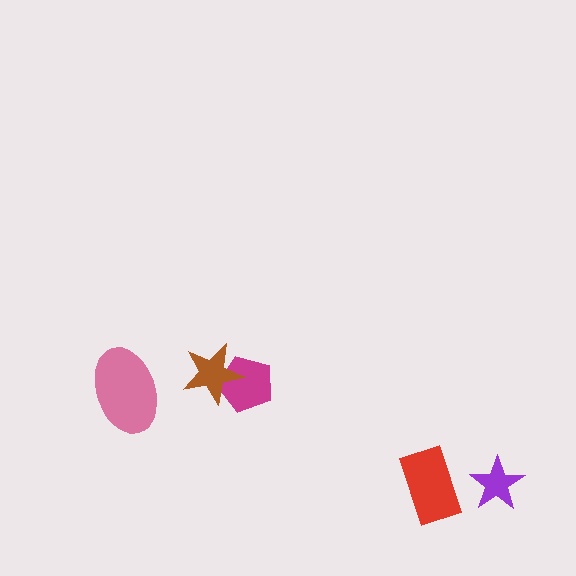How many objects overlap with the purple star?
0 objects overlap with the purple star.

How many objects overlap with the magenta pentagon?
1 object overlaps with the magenta pentagon.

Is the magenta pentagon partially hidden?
Yes, it is partially covered by another shape.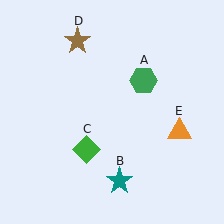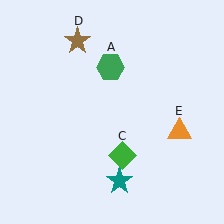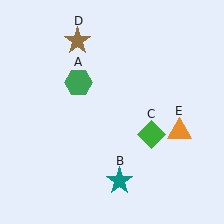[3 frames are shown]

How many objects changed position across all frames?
2 objects changed position: green hexagon (object A), green diamond (object C).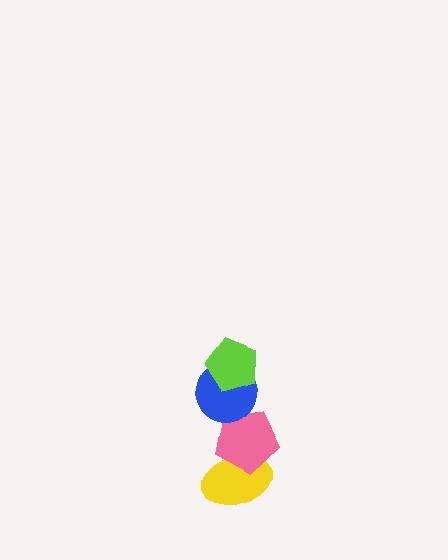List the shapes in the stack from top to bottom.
From top to bottom: the lime pentagon, the blue circle, the pink pentagon, the yellow ellipse.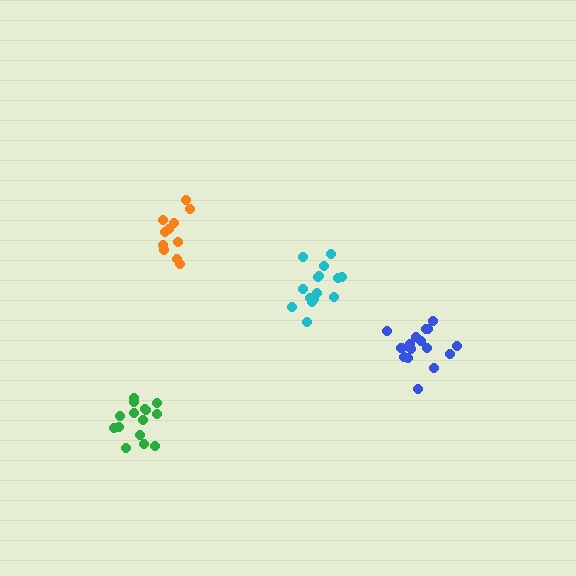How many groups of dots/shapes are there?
There are 4 groups.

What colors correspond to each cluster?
The clusters are colored: cyan, green, blue, orange.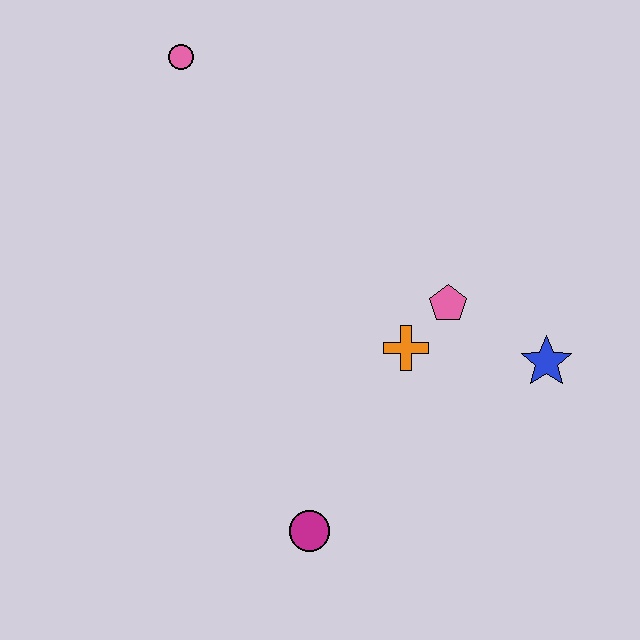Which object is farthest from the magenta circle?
The pink circle is farthest from the magenta circle.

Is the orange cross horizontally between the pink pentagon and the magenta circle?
Yes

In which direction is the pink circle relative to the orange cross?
The pink circle is above the orange cross.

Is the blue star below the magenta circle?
No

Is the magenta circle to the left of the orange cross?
Yes